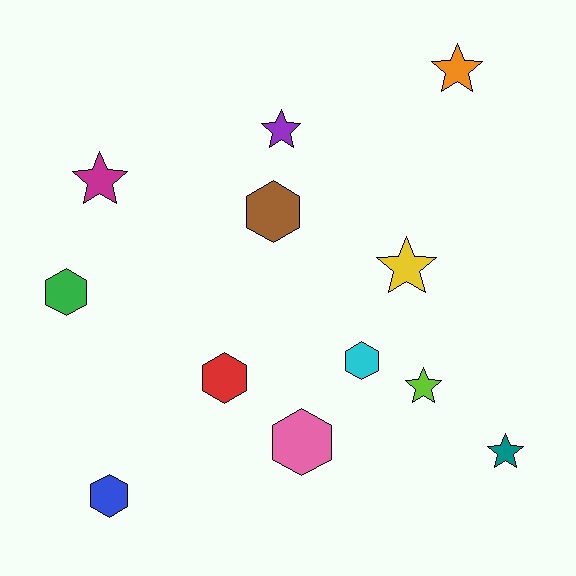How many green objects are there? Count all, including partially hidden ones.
There is 1 green object.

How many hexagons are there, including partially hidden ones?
There are 6 hexagons.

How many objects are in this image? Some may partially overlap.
There are 12 objects.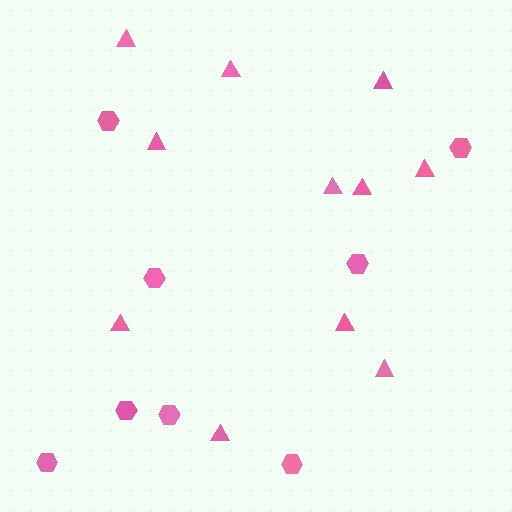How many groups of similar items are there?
There are 2 groups: one group of triangles (11) and one group of hexagons (8).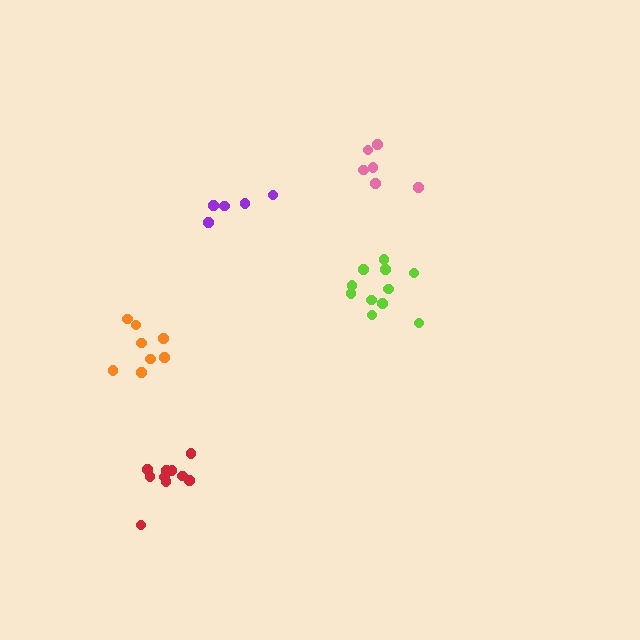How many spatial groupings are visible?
There are 5 spatial groupings.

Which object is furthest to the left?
The orange cluster is leftmost.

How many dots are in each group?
Group 1: 5 dots, Group 2: 8 dots, Group 3: 11 dots, Group 4: 6 dots, Group 5: 10 dots (40 total).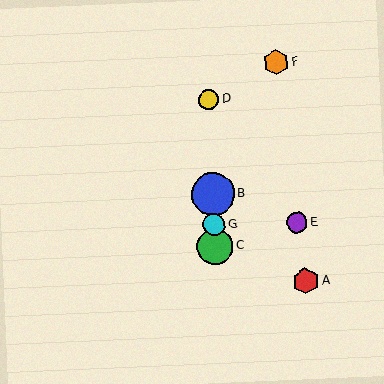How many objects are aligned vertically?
4 objects (B, C, D, G) are aligned vertically.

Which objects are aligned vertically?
Objects B, C, D, G are aligned vertically.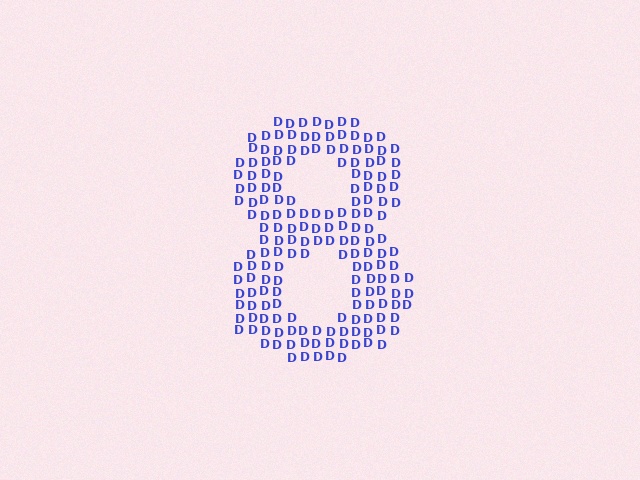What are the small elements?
The small elements are letter D's.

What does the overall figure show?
The overall figure shows the digit 8.